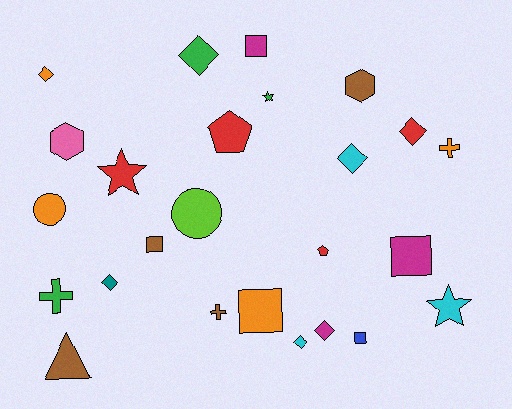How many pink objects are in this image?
There is 1 pink object.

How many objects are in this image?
There are 25 objects.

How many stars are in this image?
There are 3 stars.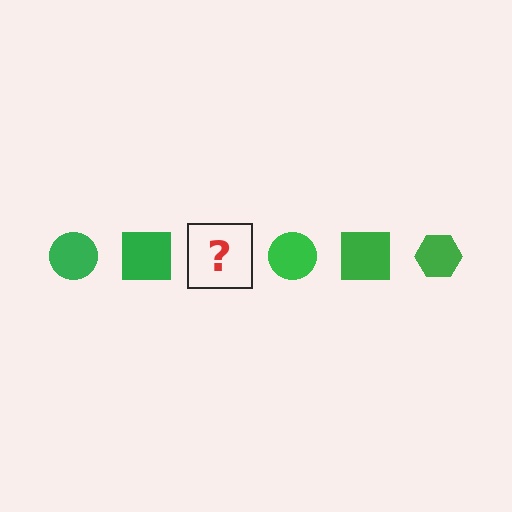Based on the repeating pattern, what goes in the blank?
The blank should be a green hexagon.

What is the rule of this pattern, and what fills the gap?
The rule is that the pattern cycles through circle, square, hexagon shapes in green. The gap should be filled with a green hexagon.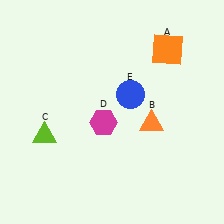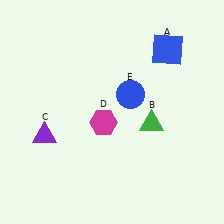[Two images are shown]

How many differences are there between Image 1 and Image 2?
There are 3 differences between the two images.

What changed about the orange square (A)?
In Image 1, A is orange. In Image 2, it changed to blue.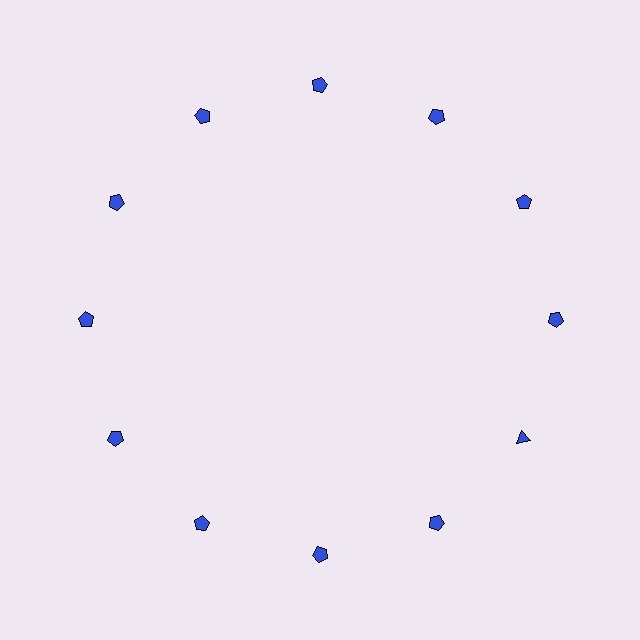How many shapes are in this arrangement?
There are 12 shapes arranged in a ring pattern.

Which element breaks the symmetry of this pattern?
The blue triangle at roughly the 4 o'clock position breaks the symmetry. All other shapes are blue pentagons.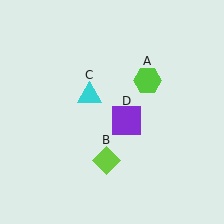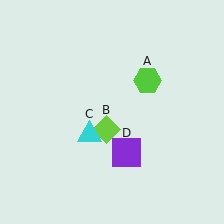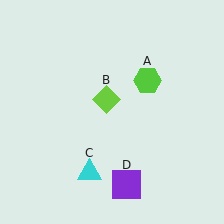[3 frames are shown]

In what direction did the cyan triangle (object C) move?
The cyan triangle (object C) moved down.